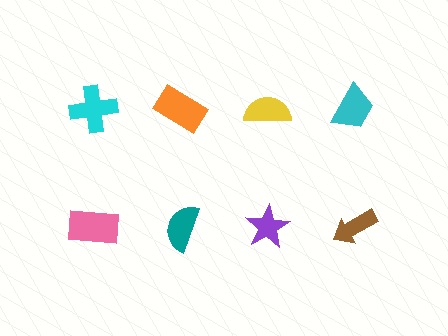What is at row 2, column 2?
A teal semicircle.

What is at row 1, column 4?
A cyan trapezoid.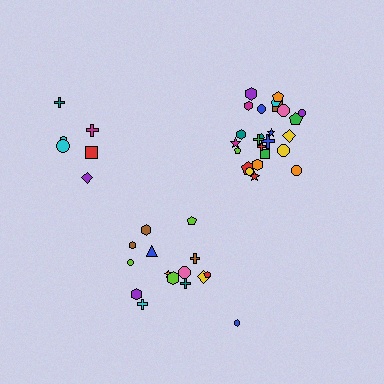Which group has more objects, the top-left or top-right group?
The top-right group.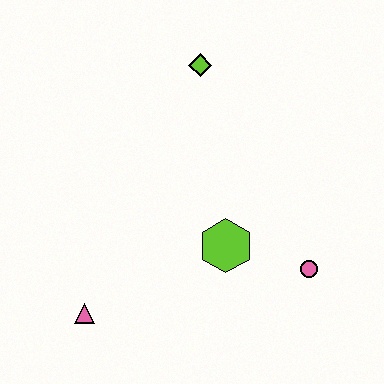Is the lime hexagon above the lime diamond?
No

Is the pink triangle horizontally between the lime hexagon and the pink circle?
No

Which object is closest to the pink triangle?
The lime hexagon is closest to the pink triangle.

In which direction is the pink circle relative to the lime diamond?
The pink circle is below the lime diamond.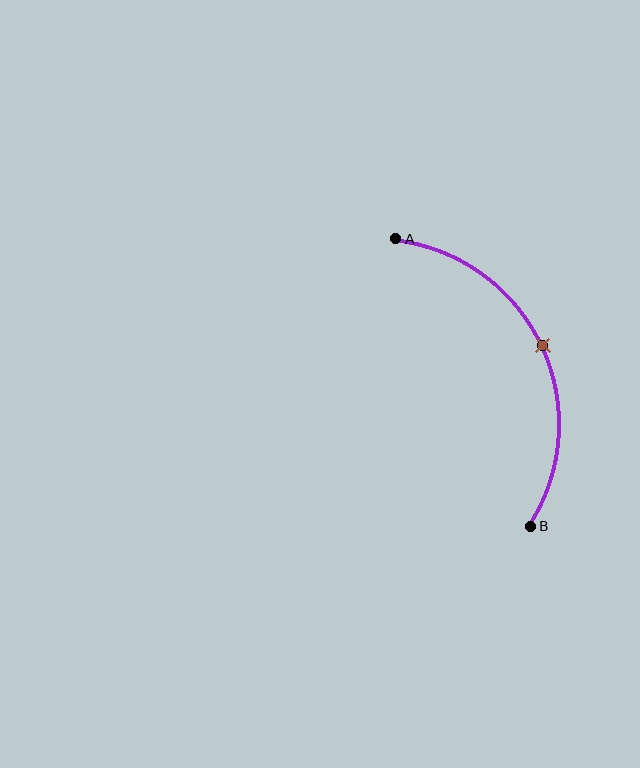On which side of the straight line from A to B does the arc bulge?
The arc bulges to the right of the straight line connecting A and B.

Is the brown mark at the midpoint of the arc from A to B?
Yes. The brown mark lies on the arc at equal arc-length from both A and B — it is the arc midpoint.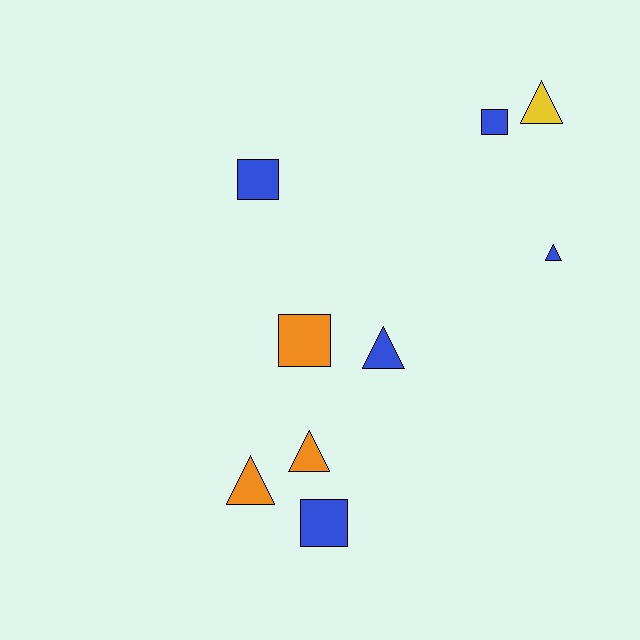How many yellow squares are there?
There are no yellow squares.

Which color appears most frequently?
Blue, with 5 objects.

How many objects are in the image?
There are 9 objects.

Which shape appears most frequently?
Triangle, with 5 objects.